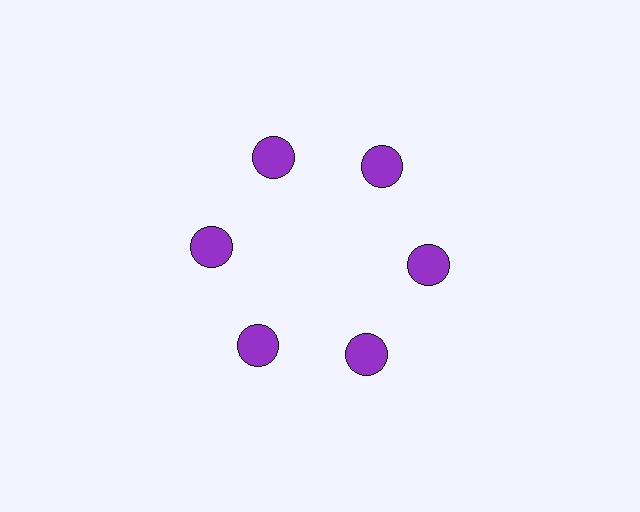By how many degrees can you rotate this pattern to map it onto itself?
The pattern maps onto itself every 60 degrees of rotation.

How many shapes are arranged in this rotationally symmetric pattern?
There are 6 shapes, arranged in 6 groups of 1.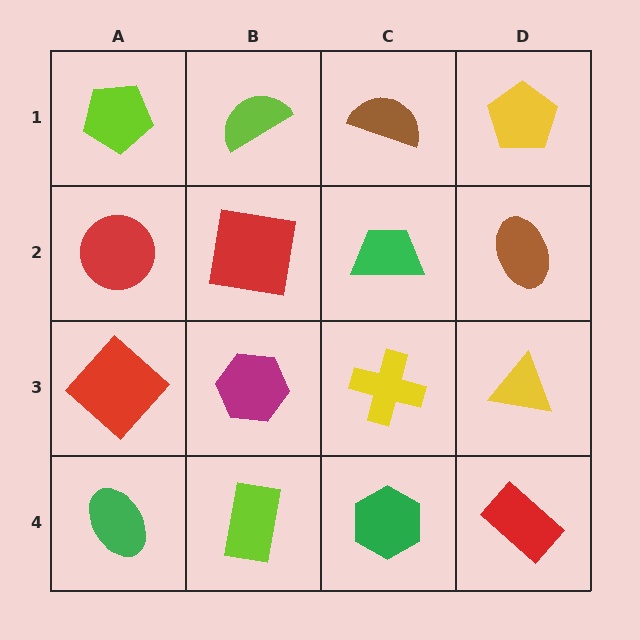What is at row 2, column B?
A red square.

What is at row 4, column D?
A red rectangle.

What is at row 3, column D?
A yellow triangle.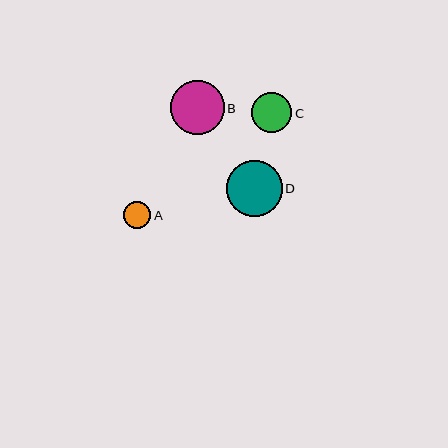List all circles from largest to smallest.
From largest to smallest: D, B, C, A.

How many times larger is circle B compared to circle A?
Circle B is approximately 2.0 times the size of circle A.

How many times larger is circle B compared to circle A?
Circle B is approximately 2.0 times the size of circle A.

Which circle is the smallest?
Circle A is the smallest with a size of approximately 27 pixels.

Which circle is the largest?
Circle D is the largest with a size of approximately 56 pixels.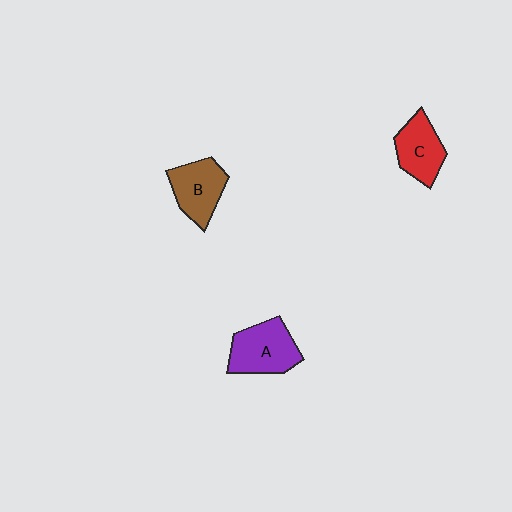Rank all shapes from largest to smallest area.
From largest to smallest: A (purple), B (brown), C (red).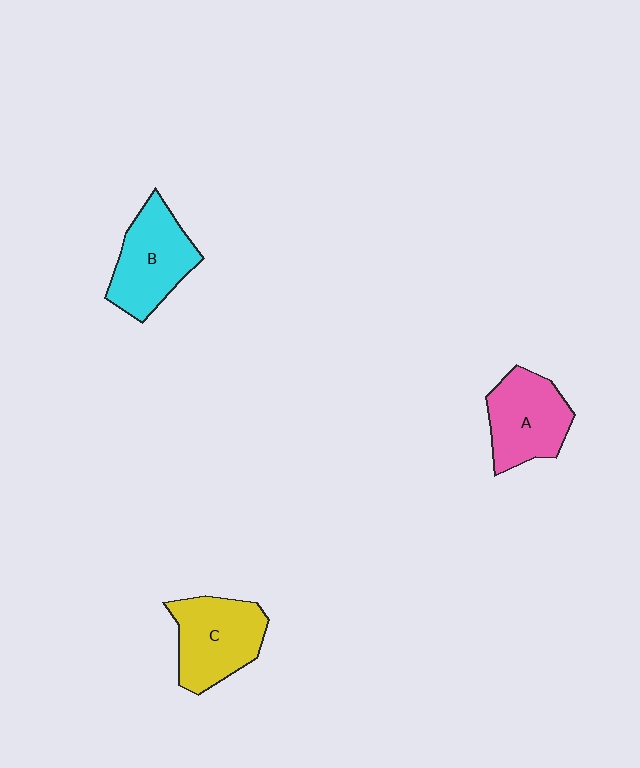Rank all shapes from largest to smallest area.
From largest to smallest: C (yellow), B (cyan), A (pink).